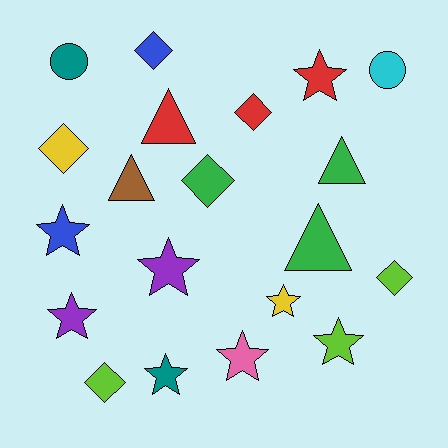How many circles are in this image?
There are 2 circles.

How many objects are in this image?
There are 20 objects.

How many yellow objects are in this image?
There are 2 yellow objects.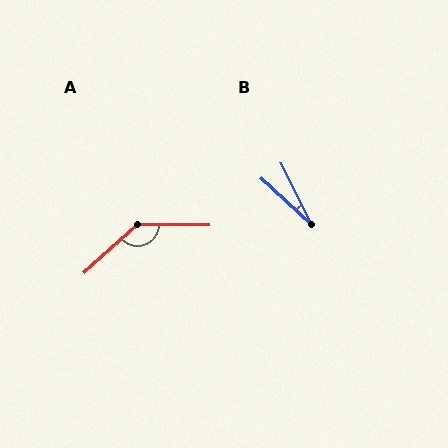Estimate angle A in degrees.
Approximately 137 degrees.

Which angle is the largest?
A, at approximately 137 degrees.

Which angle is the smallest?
B, at approximately 21 degrees.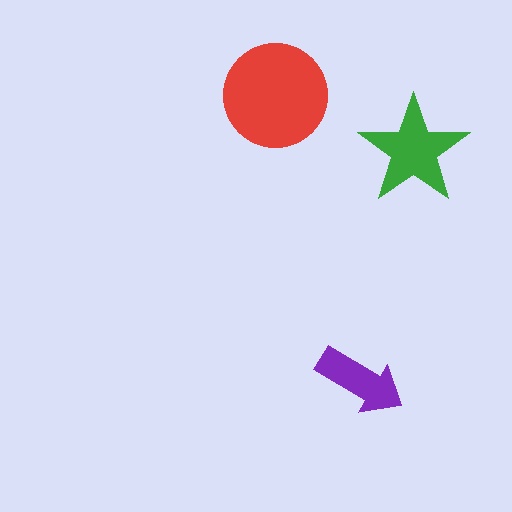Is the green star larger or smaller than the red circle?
Smaller.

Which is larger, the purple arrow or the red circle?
The red circle.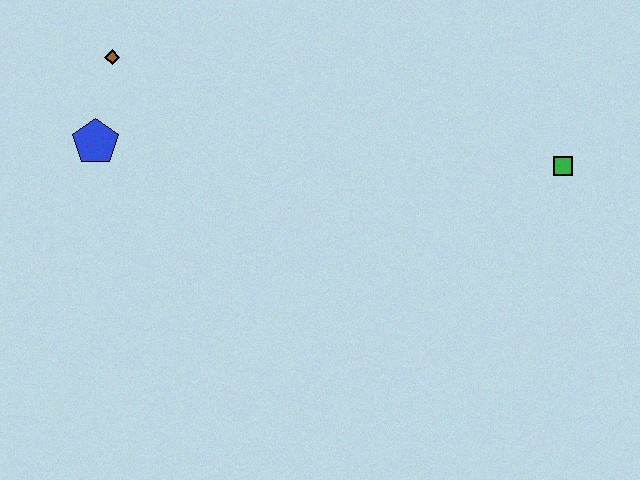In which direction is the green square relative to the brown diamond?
The green square is to the right of the brown diamond.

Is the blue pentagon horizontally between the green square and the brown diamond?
No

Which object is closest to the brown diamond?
The blue pentagon is closest to the brown diamond.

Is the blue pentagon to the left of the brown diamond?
Yes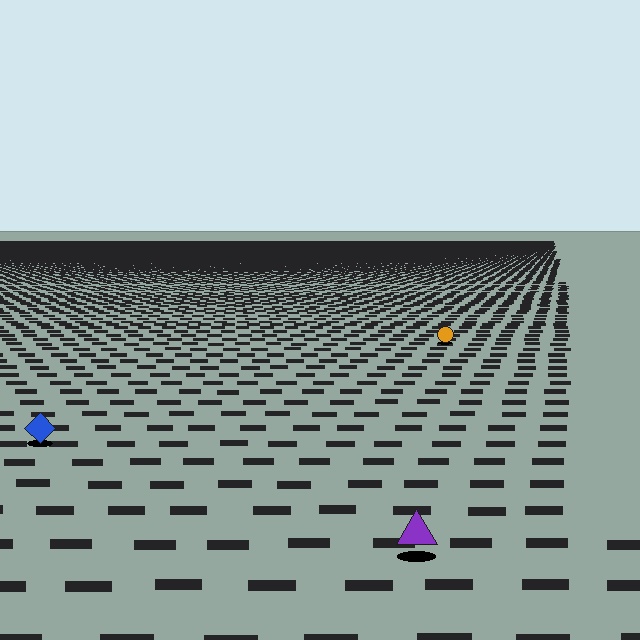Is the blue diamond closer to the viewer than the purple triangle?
No. The purple triangle is closer — you can tell from the texture gradient: the ground texture is coarser near it.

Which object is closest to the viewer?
The purple triangle is closest. The texture marks near it are larger and more spread out.